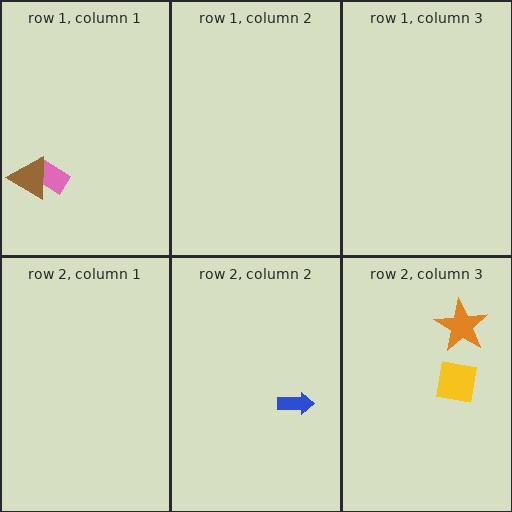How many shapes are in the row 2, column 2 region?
1.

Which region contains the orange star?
The row 2, column 3 region.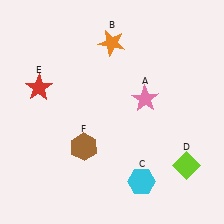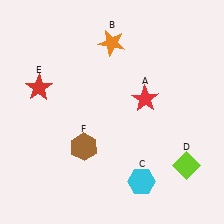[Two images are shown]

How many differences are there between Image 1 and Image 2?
There is 1 difference between the two images.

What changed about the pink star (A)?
In Image 1, A is pink. In Image 2, it changed to red.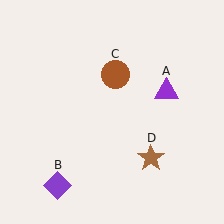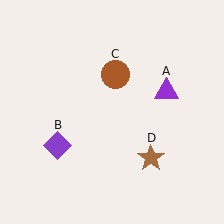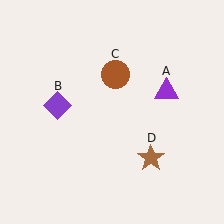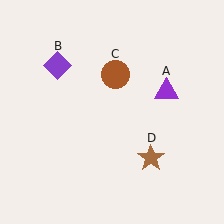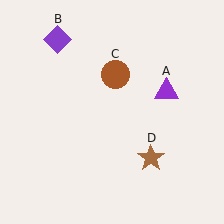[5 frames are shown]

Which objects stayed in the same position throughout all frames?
Purple triangle (object A) and brown circle (object C) and brown star (object D) remained stationary.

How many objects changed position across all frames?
1 object changed position: purple diamond (object B).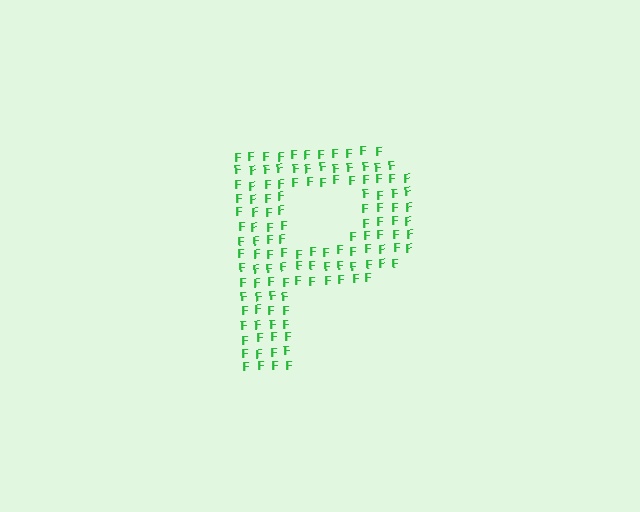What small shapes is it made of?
It is made of small letter F's.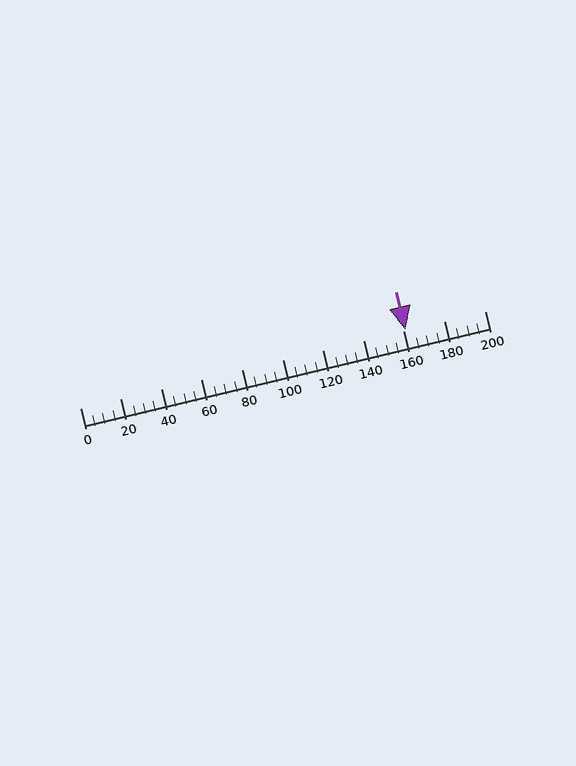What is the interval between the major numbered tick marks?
The major tick marks are spaced 20 units apart.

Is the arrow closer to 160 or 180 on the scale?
The arrow is closer to 160.